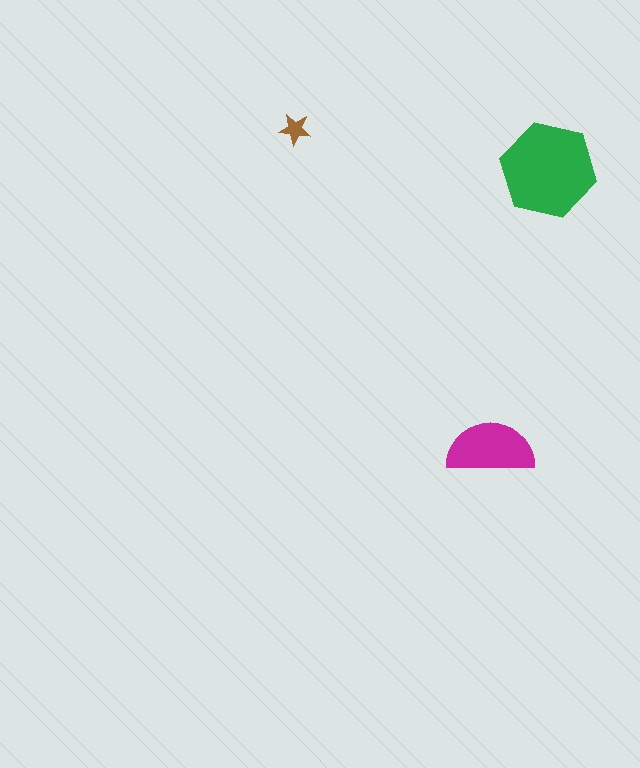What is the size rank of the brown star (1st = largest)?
3rd.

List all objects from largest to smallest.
The green hexagon, the magenta semicircle, the brown star.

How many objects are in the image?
There are 3 objects in the image.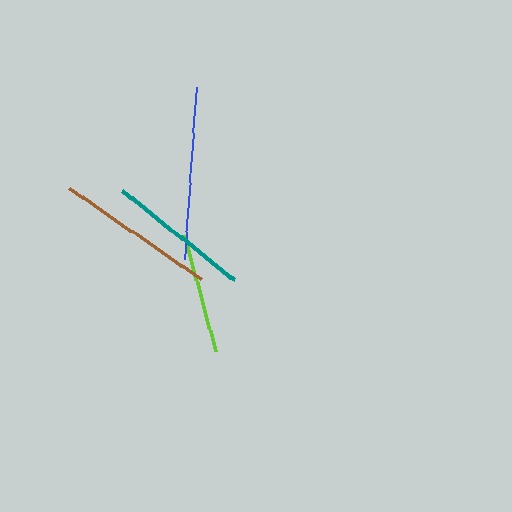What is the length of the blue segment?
The blue segment is approximately 173 pixels long.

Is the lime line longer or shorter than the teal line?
The teal line is longer than the lime line.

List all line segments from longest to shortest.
From longest to shortest: blue, brown, teal, lime.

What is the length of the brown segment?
The brown segment is approximately 162 pixels long.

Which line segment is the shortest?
The lime line is the shortest at approximately 120 pixels.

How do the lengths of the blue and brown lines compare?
The blue and brown lines are approximately the same length.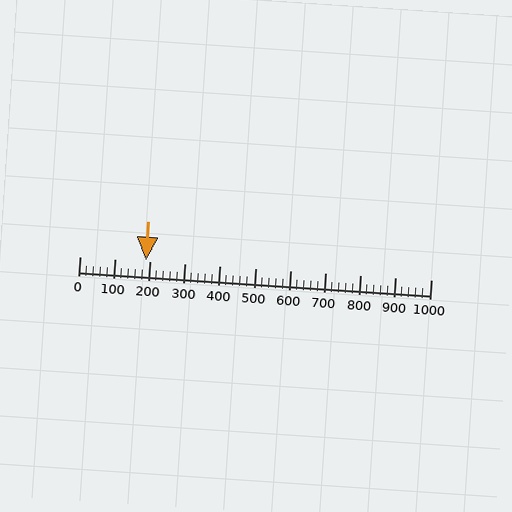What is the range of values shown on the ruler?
The ruler shows values from 0 to 1000.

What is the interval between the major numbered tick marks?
The major tick marks are spaced 100 units apart.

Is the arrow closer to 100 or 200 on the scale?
The arrow is closer to 200.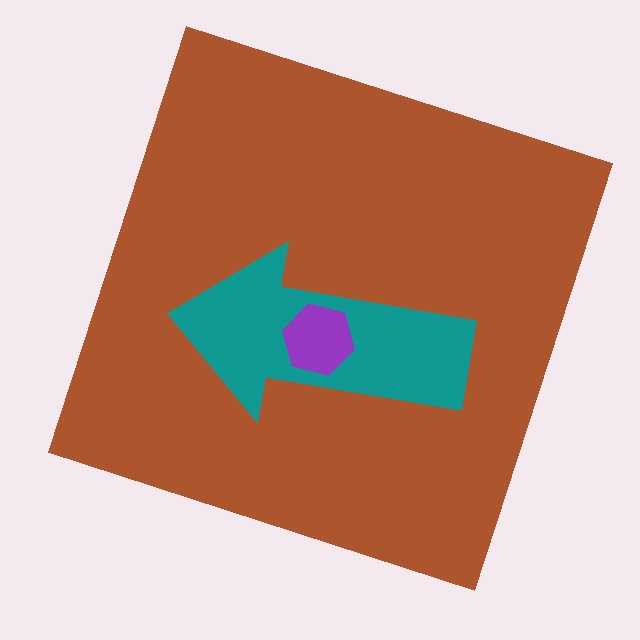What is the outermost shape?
The brown square.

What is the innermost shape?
The purple hexagon.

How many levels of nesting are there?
3.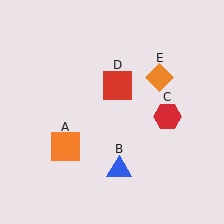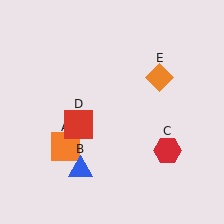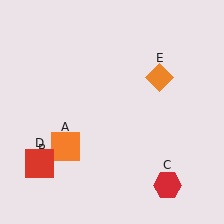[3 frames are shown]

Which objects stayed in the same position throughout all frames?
Orange square (object A) and orange diamond (object E) remained stationary.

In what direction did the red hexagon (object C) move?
The red hexagon (object C) moved down.